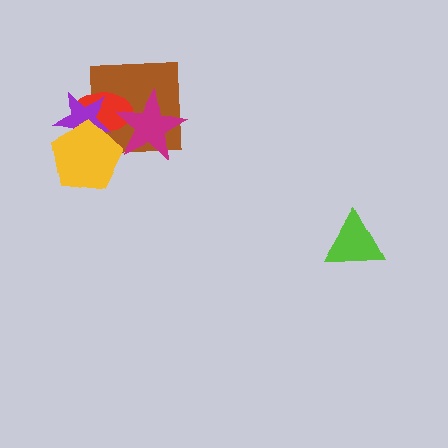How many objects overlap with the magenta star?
2 objects overlap with the magenta star.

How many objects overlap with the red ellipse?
4 objects overlap with the red ellipse.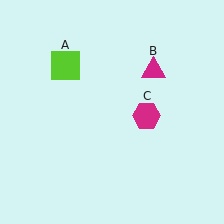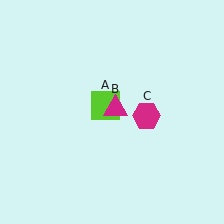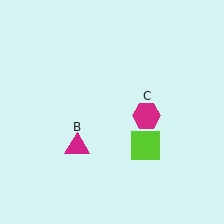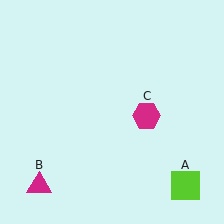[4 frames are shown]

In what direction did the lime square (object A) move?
The lime square (object A) moved down and to the right.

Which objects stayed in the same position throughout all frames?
Magenta hexagon (object C) remained stationary.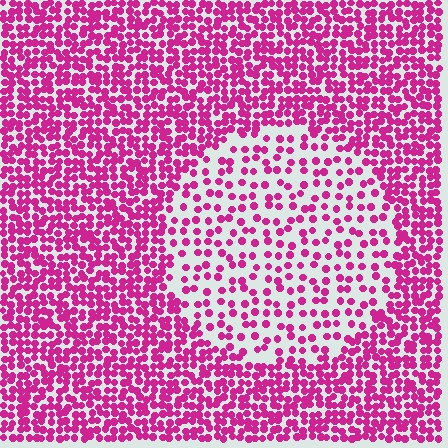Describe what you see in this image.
The image contains small magenta elements arranged at two different densities. A circle-shaped region is visible where the elements are less densely packed than the surrounding area.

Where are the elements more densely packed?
The elements are more densely packed outside the circle boundary.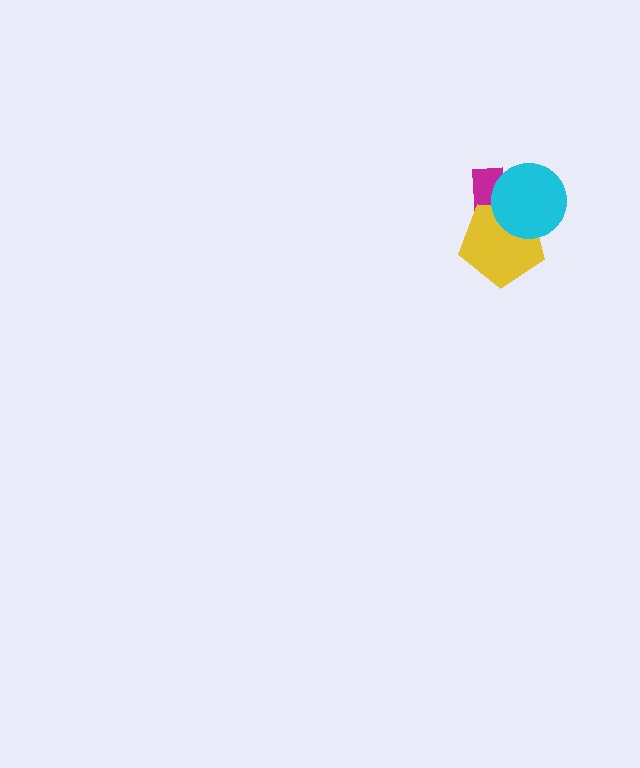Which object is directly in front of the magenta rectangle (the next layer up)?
The yellow pentagon is directly in front of the magenta rectangle.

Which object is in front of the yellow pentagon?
The cyan circle is in front of the yellow pentagon.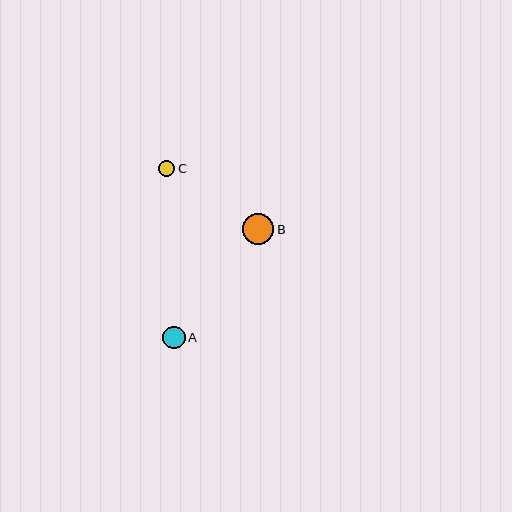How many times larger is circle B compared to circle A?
Circle B is approximately 1.4 times the size of circle A.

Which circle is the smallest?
Circle C is the smallest with a size of approximately 16 pixels.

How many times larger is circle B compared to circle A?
Circle B is approximately 1.4 times the size of circle A.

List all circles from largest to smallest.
From largest to smallest: B, A, C.